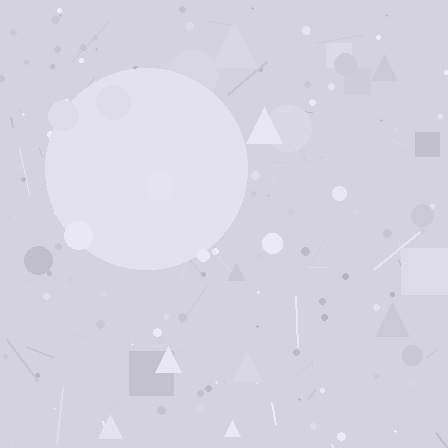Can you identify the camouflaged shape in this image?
The camouflaged shape is a circle.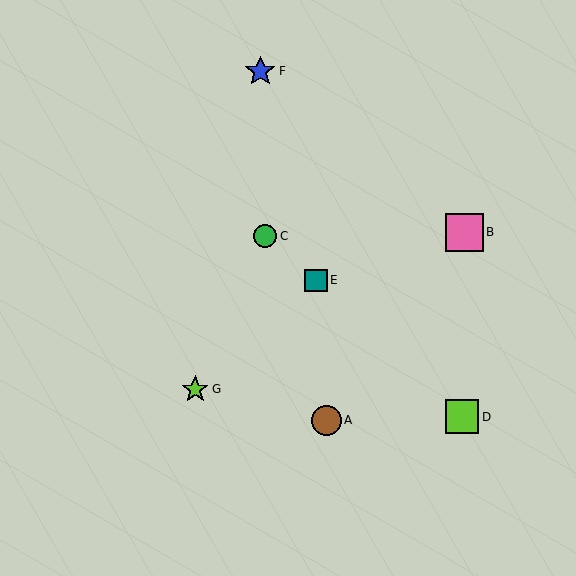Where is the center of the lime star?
The center of the lime star is at (195, 389).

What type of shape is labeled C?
Shape C is a green circle.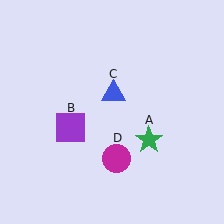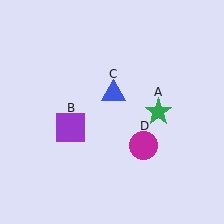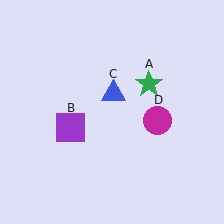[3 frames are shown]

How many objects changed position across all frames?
2 objects changed position: green star (object A), magenta circle (object D).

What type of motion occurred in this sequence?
The green star (object A), magenta circle (object D) rotated counterclockwise around the center of the scene.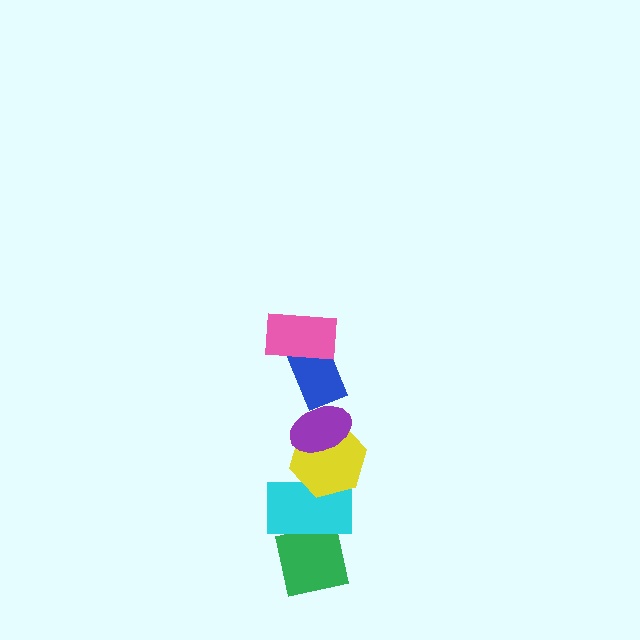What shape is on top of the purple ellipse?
The blue rectangle is on top of the purple ellipse.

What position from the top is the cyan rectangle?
The cyan rectangle is 5th from the top.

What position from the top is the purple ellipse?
The purple ellipse is 3rd from the top.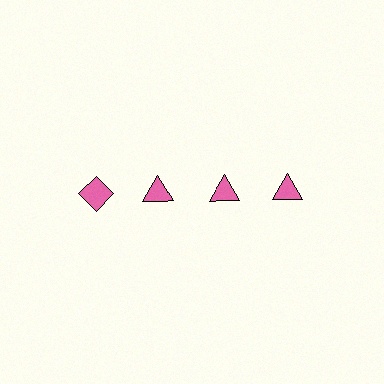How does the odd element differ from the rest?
It has a different shape: diamond instead of triangle.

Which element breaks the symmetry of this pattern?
The pink diamond in the top row, leftmost column breaks the symmetry. All other shapes are pink triangles.